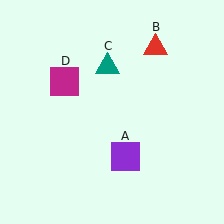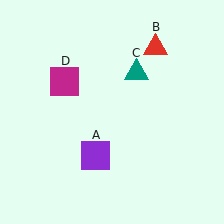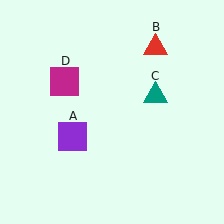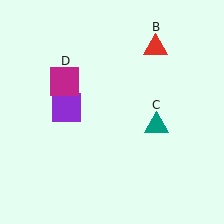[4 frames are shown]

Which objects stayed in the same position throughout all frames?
Red triangle (object B) and magenta square (object D) remained stationary.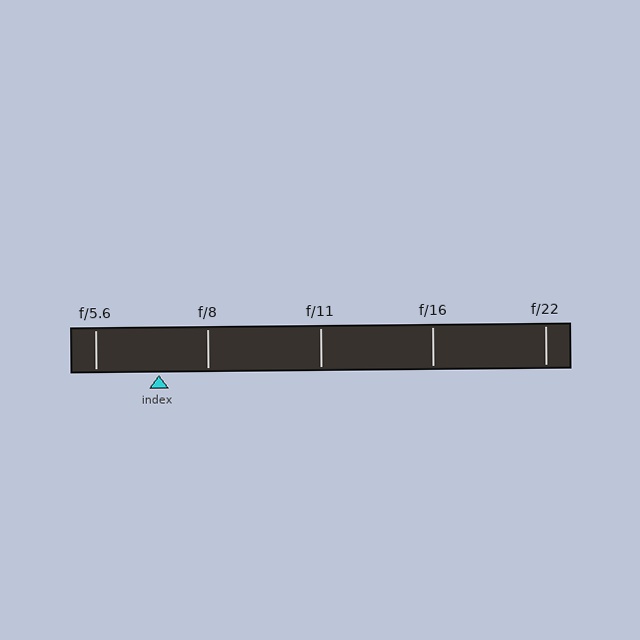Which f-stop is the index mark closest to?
The index mark is closest to f/8.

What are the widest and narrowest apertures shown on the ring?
The widest aperture shown is f/5.6 and the narrowest is f/22.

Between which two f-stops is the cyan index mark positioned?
The index mark is between f/5.6 and f/8.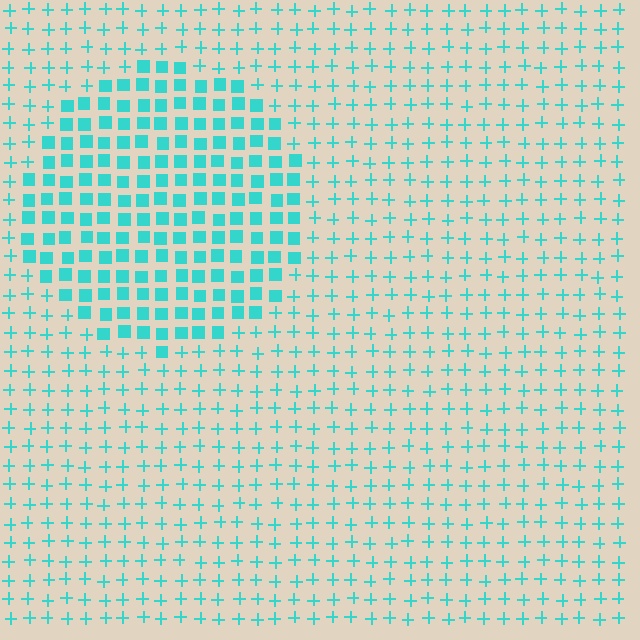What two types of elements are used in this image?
The image uses squares inside the circle region and plus signs outside it.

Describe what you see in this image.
The image is filled with small cyan elements arranged in a uniform grid. A circle-shaped region contains squares, while the surrounding area contains plus signs. The boundary is defined purely by the change in element shape.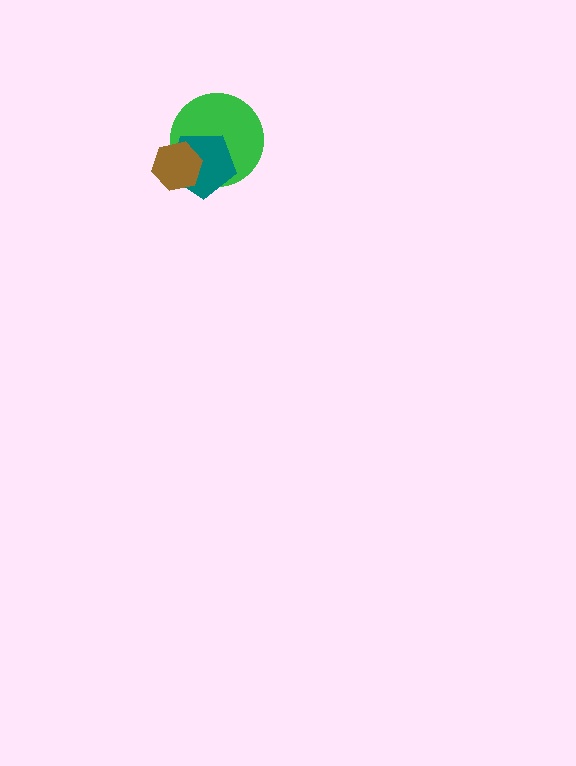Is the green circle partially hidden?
Yes, it is partially covered by another shape.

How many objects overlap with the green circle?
2 objects overlap with the green circle.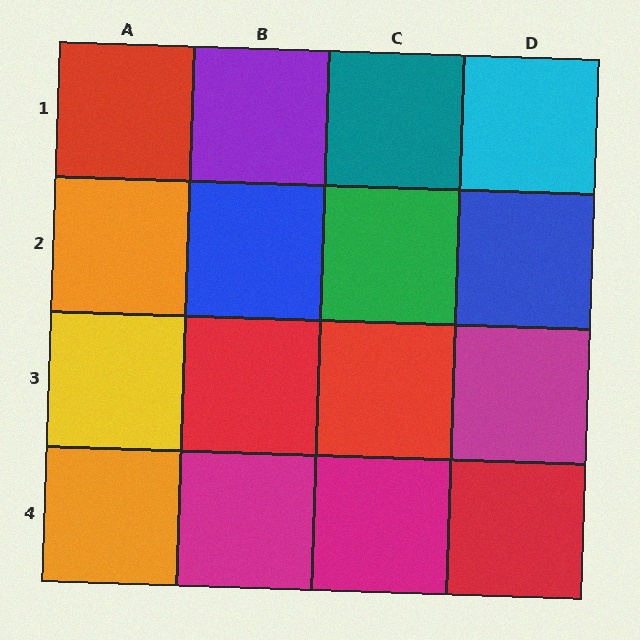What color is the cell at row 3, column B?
Red.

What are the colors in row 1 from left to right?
Red, purple, teal, cyan.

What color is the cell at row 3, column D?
Magenta.